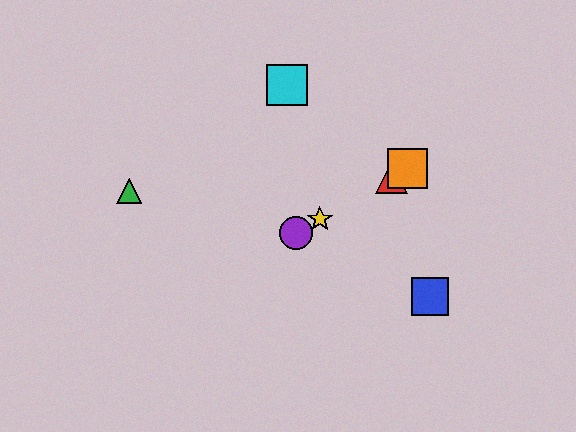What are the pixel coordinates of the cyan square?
The cyan square is at (287, 85).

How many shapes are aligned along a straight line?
4 shapes (the red triangle, the yellow star, the purple circle, the orange square) are aligned along a straight line.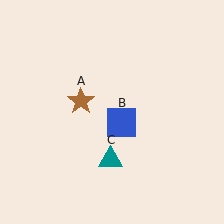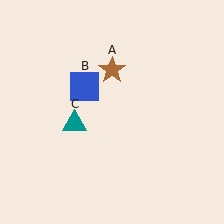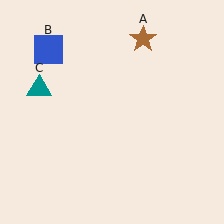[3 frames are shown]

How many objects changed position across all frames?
3 objects changed position: brown star (object A), blue square (object B), teal triangle (object C).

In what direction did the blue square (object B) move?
The blue square (object B) moved up and to the left.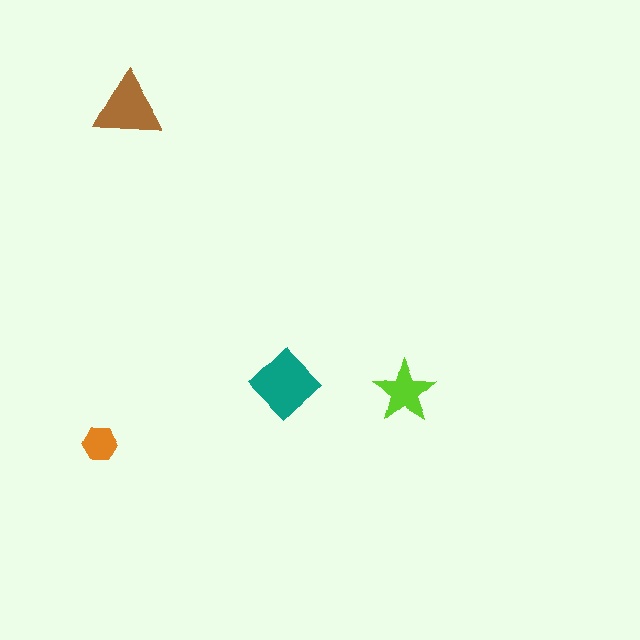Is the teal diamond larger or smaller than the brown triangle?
Larger.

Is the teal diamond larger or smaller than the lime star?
Larger.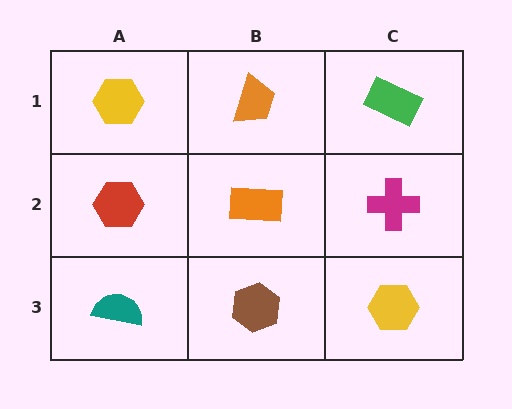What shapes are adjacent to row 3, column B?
An orange rectangle (row 2, column B), a teal semicircle (row 3, column A), a yellow hexagon (row 3, column C).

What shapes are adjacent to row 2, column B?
An orange trapezoid (row 1, column B), a brown hexagon (row 3, column B), a red hexagon (row 2, column A), a magenta cross (row 2, column C).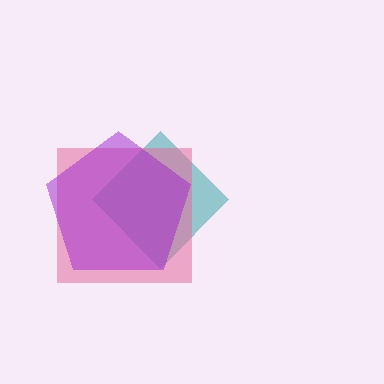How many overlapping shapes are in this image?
There are 3 overlapping shapes in the image.